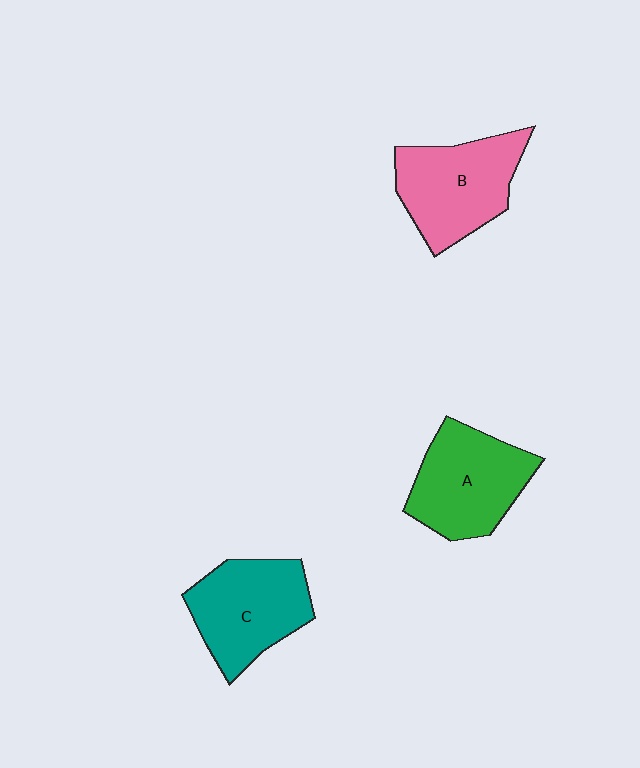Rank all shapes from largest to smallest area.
From largest to smallest: B (pink), A (green), C (teal).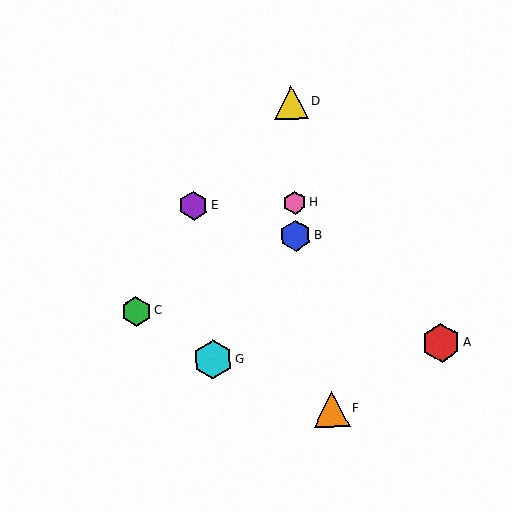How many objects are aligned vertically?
3 objects (B, D, H) are aligned vertically.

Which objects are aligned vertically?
Objects B, D, H are aligned vertically.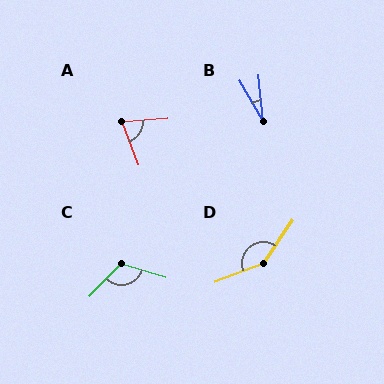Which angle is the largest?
D, at approximately 145 degrees.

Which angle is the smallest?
B, at approximately 25 degrees.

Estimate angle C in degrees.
Approximately 117 degrees.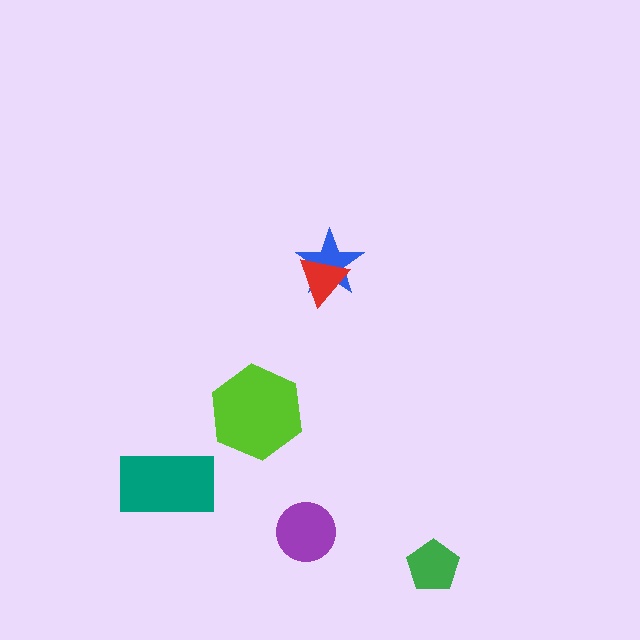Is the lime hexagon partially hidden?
No, no other shape covers it.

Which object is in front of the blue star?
The red triangle is in front of the blue star.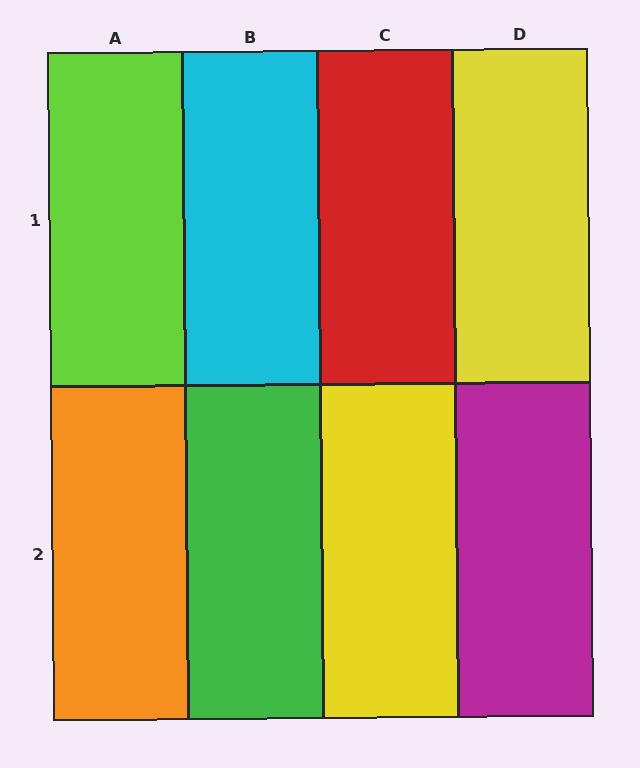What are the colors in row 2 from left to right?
Orange, green, yellow, magenta.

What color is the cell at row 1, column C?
Red.